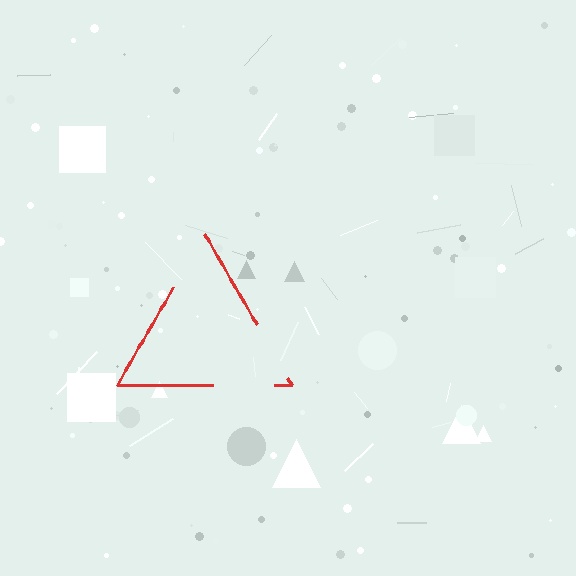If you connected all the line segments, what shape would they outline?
They would outline a triangle.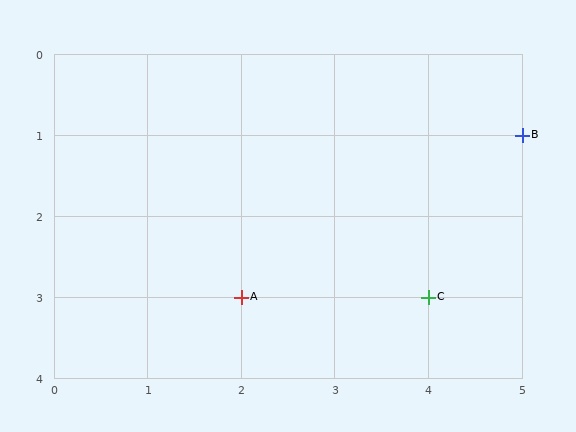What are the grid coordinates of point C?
Point C is at grid coordinates (4, 3).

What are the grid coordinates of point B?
Point B is at grid coordinates (5, 1).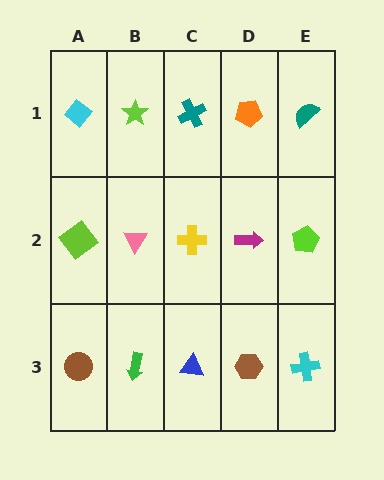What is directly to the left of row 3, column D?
A blue triangle.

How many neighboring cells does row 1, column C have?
3.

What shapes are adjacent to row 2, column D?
An orange pentagon (row 1, column D), a brown hexagon (row 3, column D), a yellow cross (row 2, column C), a lime pentagon (row 2, column E).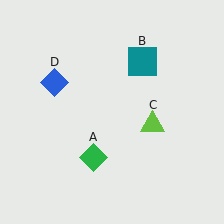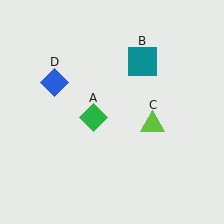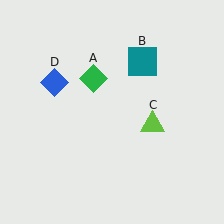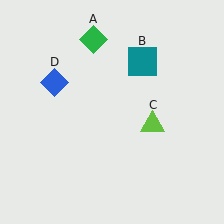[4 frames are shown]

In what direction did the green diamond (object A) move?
The green diamond (object A) moved up.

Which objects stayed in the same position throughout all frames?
Teal square (object B) and lime triangle (object C) and blue diamond (object D) remained stationary.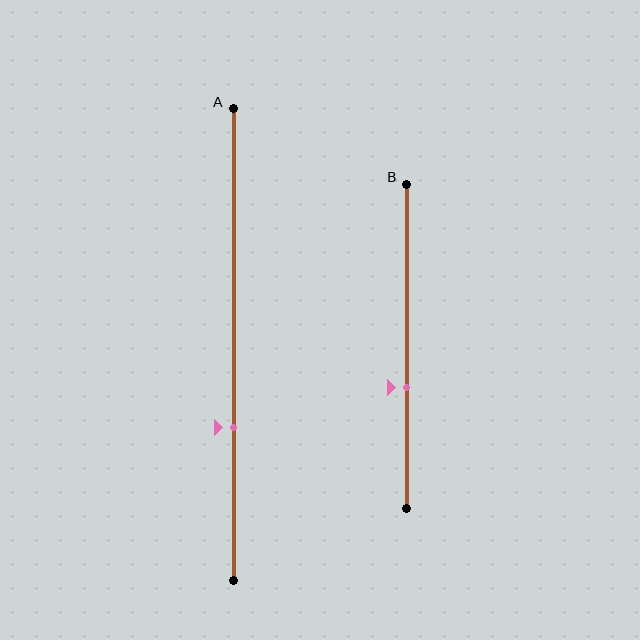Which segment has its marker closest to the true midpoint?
Segment B has its marker closest to the true midpoint.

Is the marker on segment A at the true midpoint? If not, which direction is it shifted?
No, the marker on segment A is shifted downward by about 18% of the segment length.